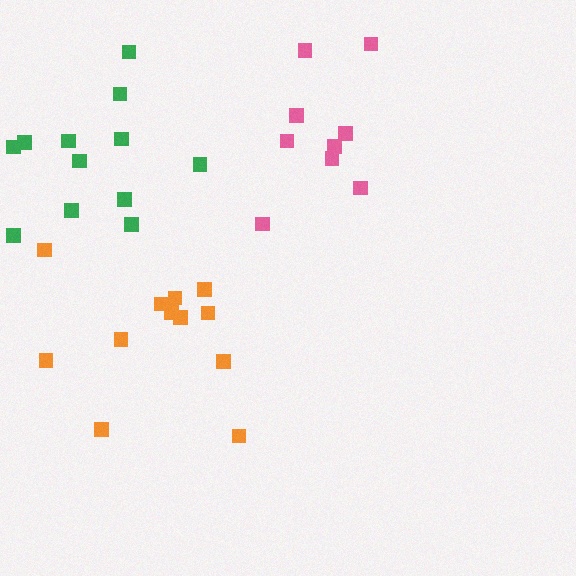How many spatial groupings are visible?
There are 3 spatial groupings.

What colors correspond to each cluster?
The clusters are colored: orange, pink, green.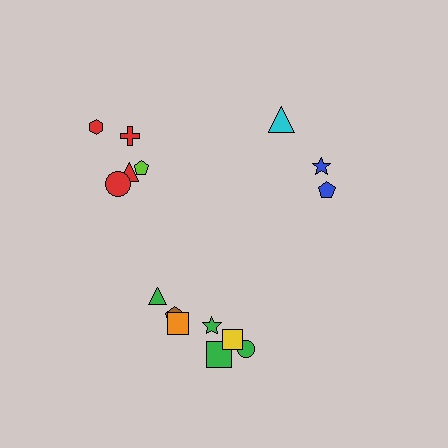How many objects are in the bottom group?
There are 7 objects.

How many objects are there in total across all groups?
There are 15 objects.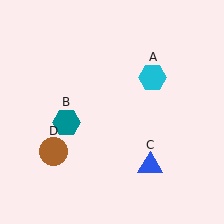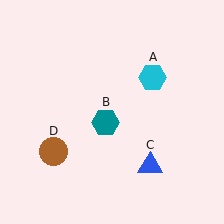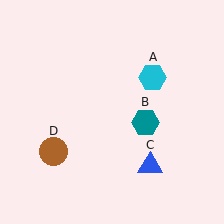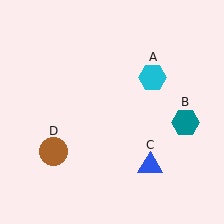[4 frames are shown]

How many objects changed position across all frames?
1 object changed position: teal hexagon (object B).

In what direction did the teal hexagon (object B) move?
The teal hexagon (object B) moved right.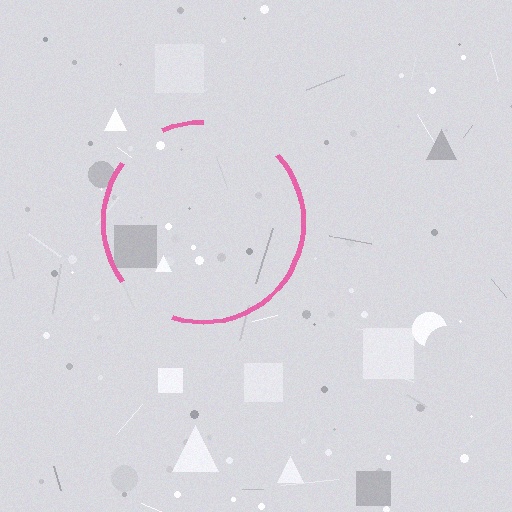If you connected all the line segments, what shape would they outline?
They would outline a circle.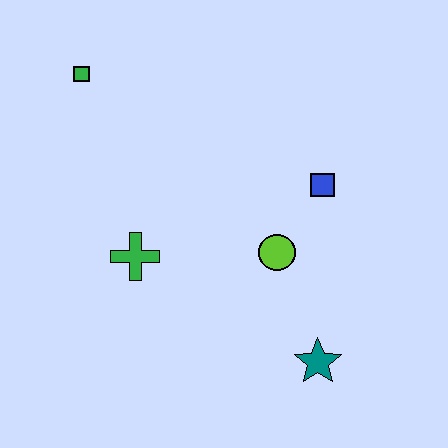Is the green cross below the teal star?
No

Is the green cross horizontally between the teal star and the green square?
Yes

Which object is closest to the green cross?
The lime circle is closest to the green cross.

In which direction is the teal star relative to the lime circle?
The teal star is below the lime circle.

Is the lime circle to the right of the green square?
Yes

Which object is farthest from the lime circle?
The green square is farthest from the lime circle.